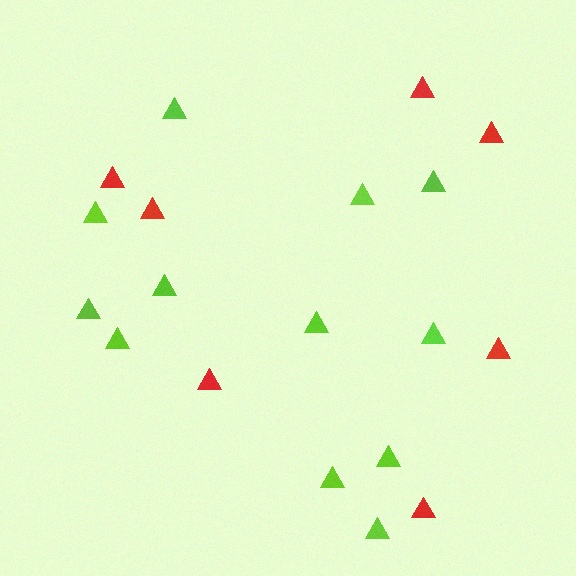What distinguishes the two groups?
There are 2 groups: one group of red triangles (7) and one group of lime triangles (12).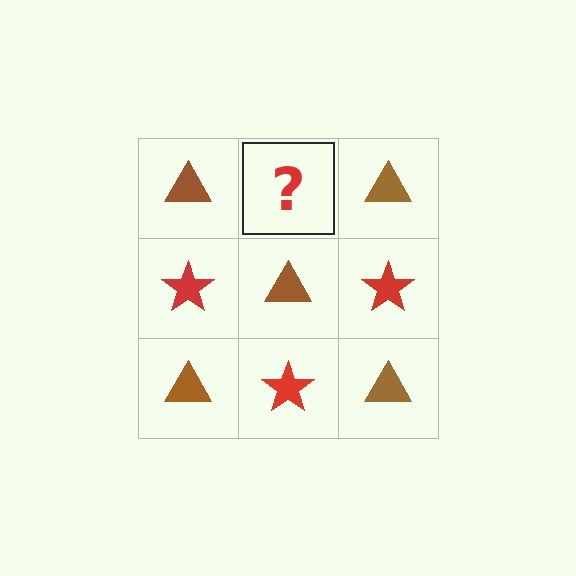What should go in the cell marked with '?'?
The missing cell should contain a red star.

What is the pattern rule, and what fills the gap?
The rule is that it alternates brown triangle and red star in a checkerboard pattern. The gap should be filled with a red star.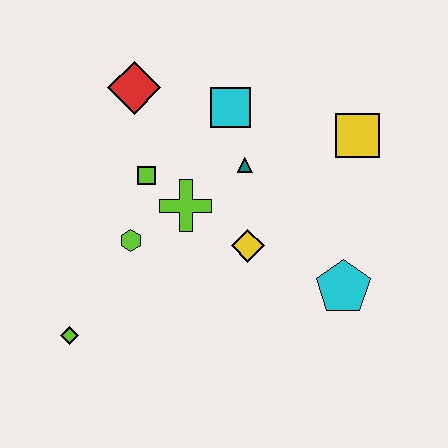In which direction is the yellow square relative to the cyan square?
The yellow square is to the right of the cyan square.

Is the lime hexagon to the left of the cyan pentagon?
Yes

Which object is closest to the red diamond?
The lime square is closest to the red diamond.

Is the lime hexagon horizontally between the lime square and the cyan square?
No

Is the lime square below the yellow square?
Yes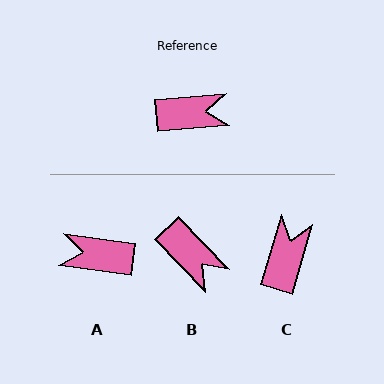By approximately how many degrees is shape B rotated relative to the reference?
Approximately 51 degrees clockwise.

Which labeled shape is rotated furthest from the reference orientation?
A, about 167 degrees away.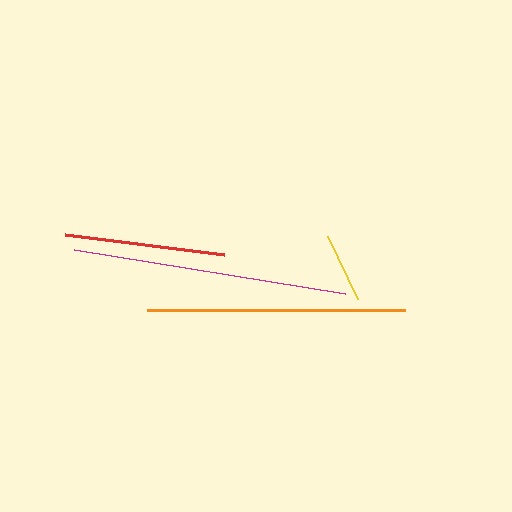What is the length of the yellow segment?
The yellow segment is approximately 69 pixels long.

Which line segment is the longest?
The magenta line is the longest at approximately 275 pixels.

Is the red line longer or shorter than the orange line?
The orange line is longer than the red line.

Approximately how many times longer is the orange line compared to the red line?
The orange line is approximately 1.6 times the length of the red line.